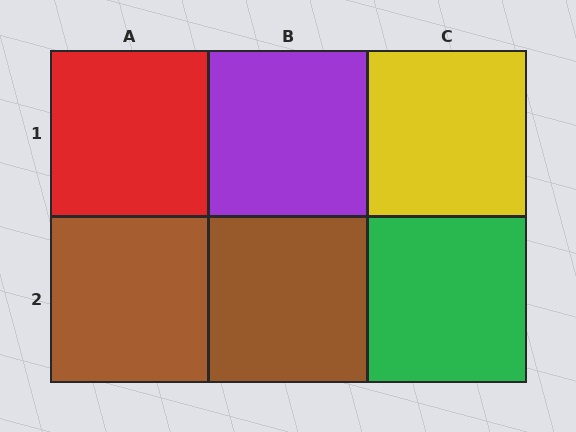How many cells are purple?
1 cell is purple.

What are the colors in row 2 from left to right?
Brown, brown, green.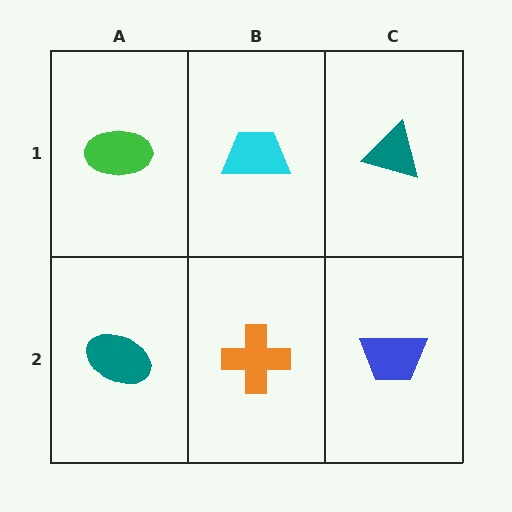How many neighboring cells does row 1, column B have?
3.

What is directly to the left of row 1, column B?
A green ellipse.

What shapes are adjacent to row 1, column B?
An orange cross (row 2, column B), a green ellipse (row 1, column A), a teal triangle (row 1, column C).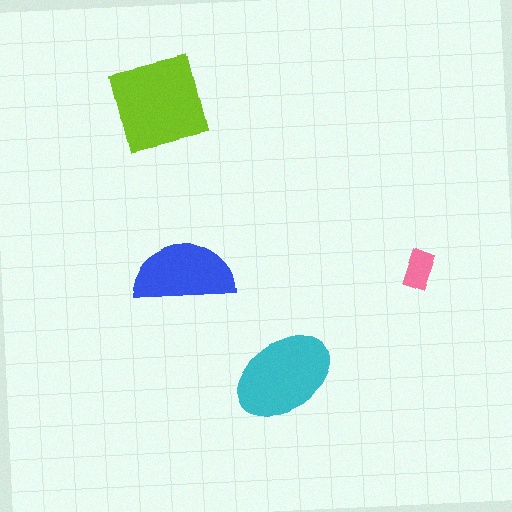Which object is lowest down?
The cyan ellipse is bottommost.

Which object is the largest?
The lime square.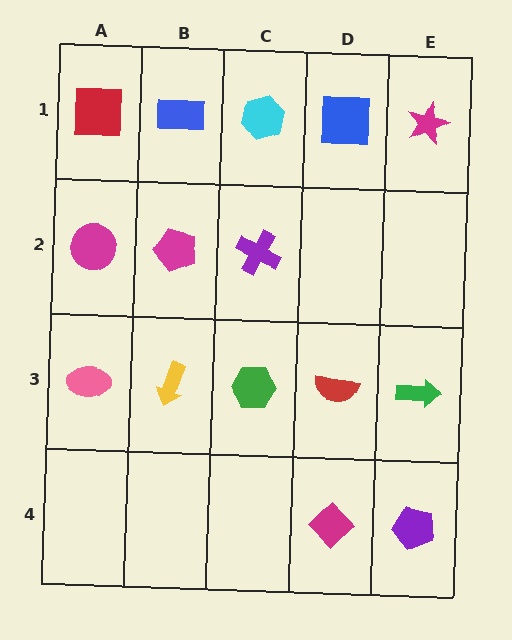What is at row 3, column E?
A green arrow.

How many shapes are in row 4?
2 shapes.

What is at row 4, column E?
A purple pentagon.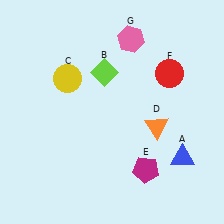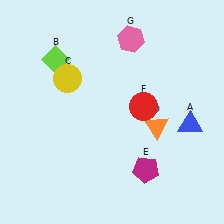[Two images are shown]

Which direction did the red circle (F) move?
The red circle (F) moved down.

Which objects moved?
The objects that moved are: the blue triangle (A), the lime diamond (B), the red circle (F).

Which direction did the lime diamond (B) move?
The lime diamond (B) moved left.